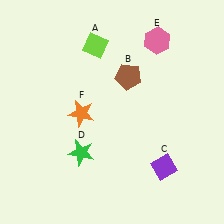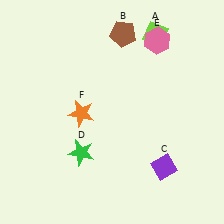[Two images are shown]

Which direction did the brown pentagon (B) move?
The brown pentagon (B) moved up.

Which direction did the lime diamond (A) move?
The lime diamond (A) moved right.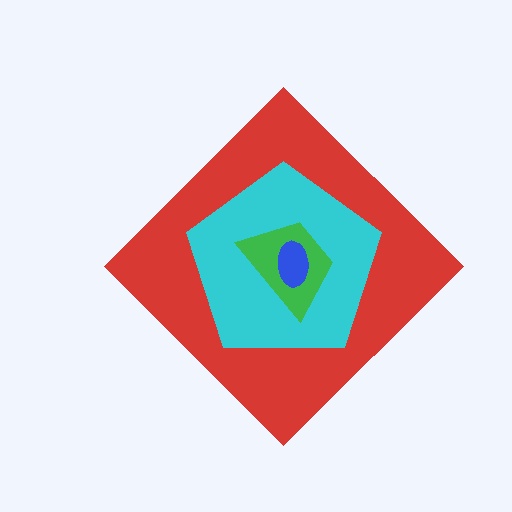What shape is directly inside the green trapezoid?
The blue ellipse.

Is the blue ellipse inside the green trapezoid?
Yes.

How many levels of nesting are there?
4.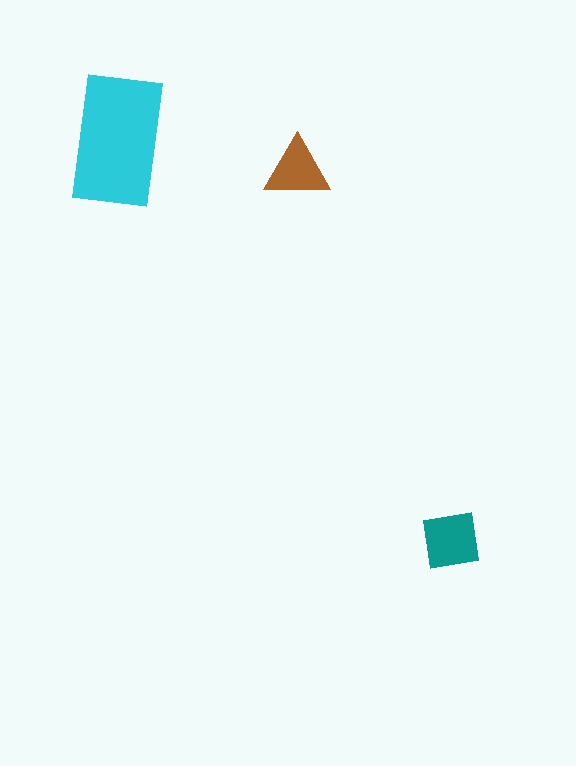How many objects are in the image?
There are 3 objects in the image.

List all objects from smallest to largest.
The brown triangle, the teal square, the cyan rectangle.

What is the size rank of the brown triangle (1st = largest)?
3rd.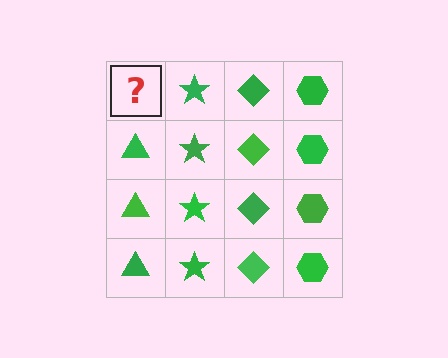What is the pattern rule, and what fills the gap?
The rule is that each column has a consistent shape. The gap should be filled with a green triangle.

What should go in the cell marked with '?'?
The missing cell should contain a green triangle.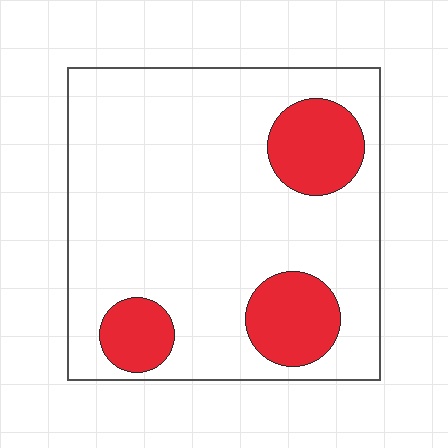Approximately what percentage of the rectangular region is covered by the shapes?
Approximately 20%.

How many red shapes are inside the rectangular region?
3.